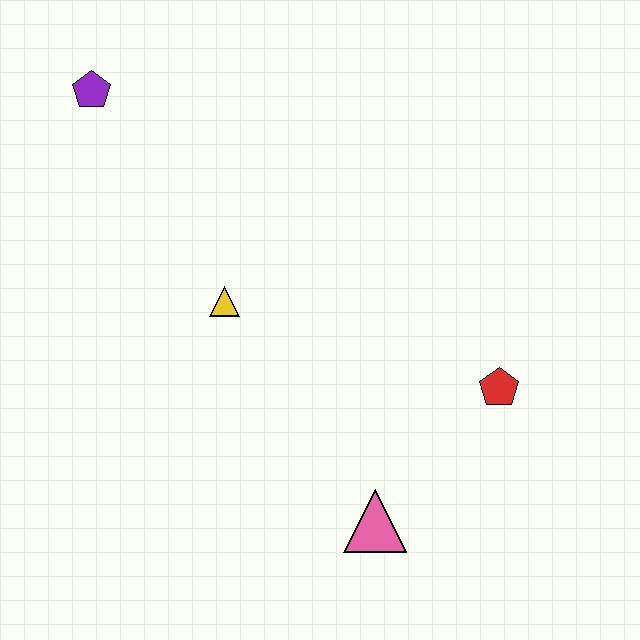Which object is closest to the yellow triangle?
The purple pentagon is closest to the yellow triangle.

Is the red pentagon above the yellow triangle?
No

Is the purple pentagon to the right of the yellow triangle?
No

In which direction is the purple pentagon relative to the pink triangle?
The purple pentagon is above the pink triangle.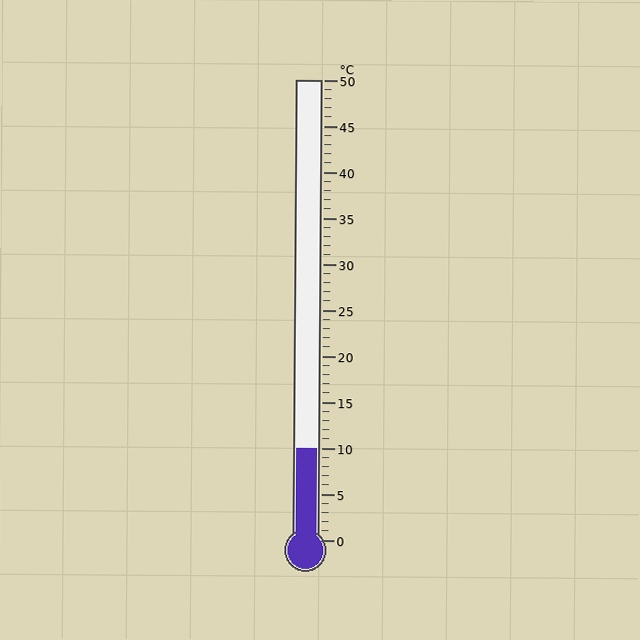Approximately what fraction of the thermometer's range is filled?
The thermometer is filled to approximately 20% of its range.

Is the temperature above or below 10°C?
The temperature is at 10°C.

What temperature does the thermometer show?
The thermometer shows approximately 10°C.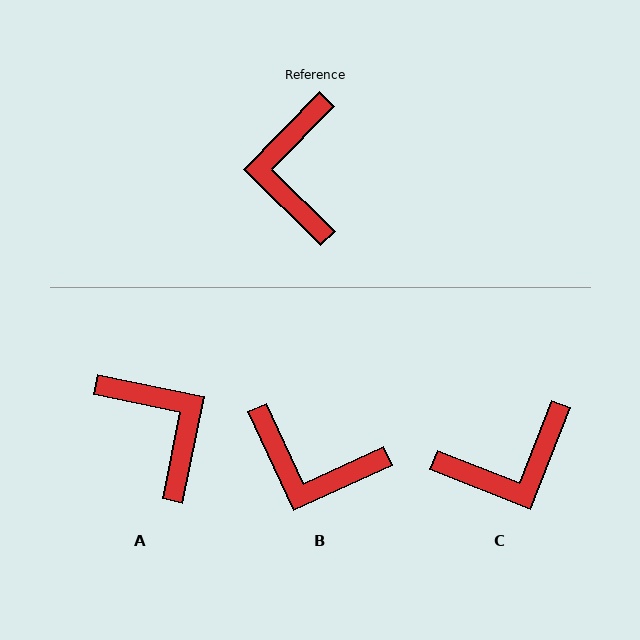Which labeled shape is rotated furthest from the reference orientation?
A, about 147 degrees away.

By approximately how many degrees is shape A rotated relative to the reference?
Approximately 147 degrees clockwise.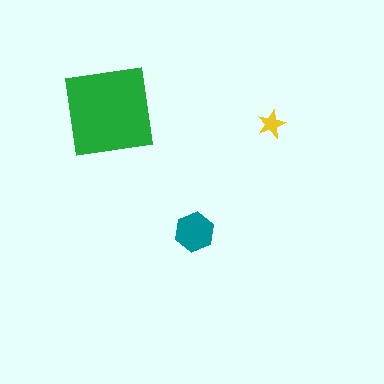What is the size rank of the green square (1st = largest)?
1st.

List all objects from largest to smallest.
The green square, the teal hexagon, the yellow star.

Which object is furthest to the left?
The green square is leftmost.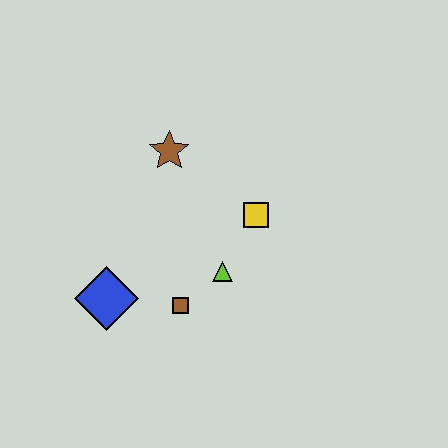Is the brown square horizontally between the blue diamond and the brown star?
No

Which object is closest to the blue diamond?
The brown square is closest to the blue diamond.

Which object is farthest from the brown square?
The brown star is farthest from the brown square.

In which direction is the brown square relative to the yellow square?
The brown square is below the yellow square.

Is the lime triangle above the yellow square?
No